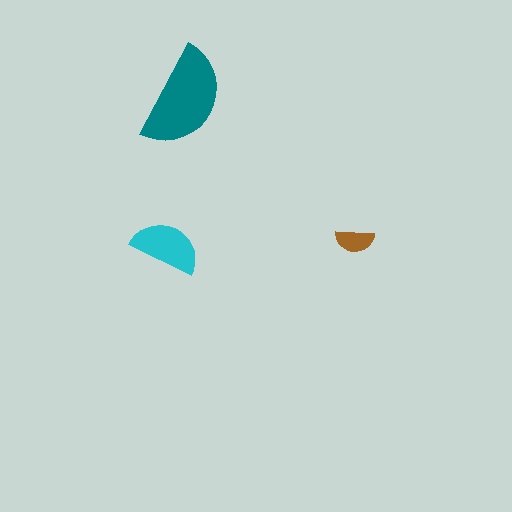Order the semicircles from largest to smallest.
the teal one, the cyan one, the brown one.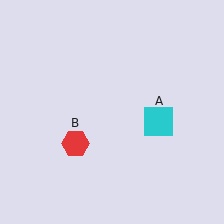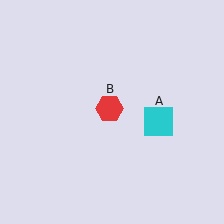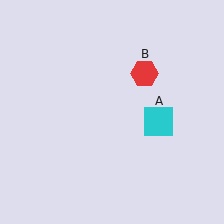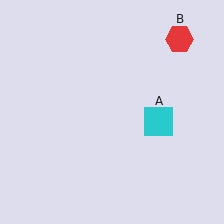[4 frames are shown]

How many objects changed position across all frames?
1 object changed position: red hexagon (object B).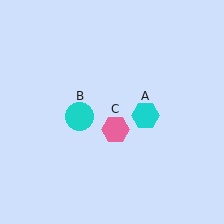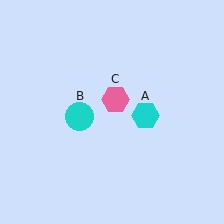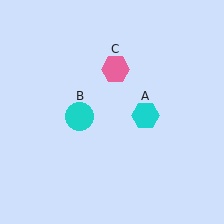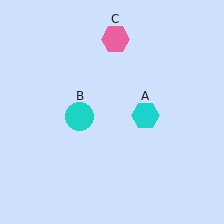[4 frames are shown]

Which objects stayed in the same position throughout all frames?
Cyan hexagon (object A) and cyan circle (object B) remained stationary.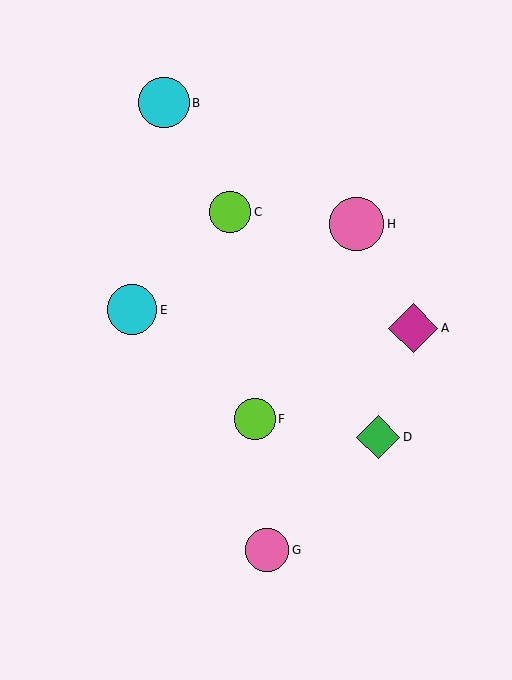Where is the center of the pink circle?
The center of the pink circle is at (267, 550).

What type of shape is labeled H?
Shape H is a pink circle.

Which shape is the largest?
The pink circle (labeled H) is the largest.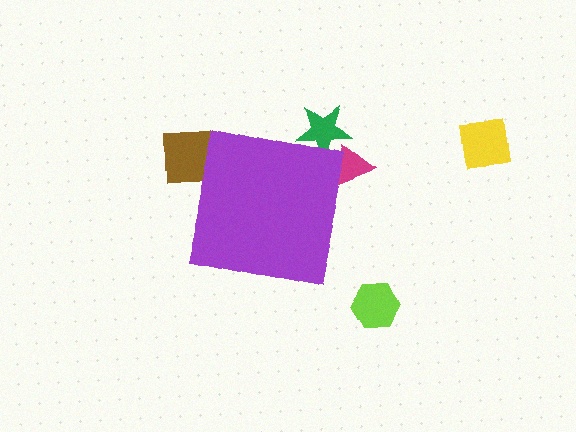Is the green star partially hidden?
Yes, the green star is partially hidden behind the purple square.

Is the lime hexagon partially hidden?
No, the lime hexagon is fully visible.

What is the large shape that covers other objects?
A purple square.